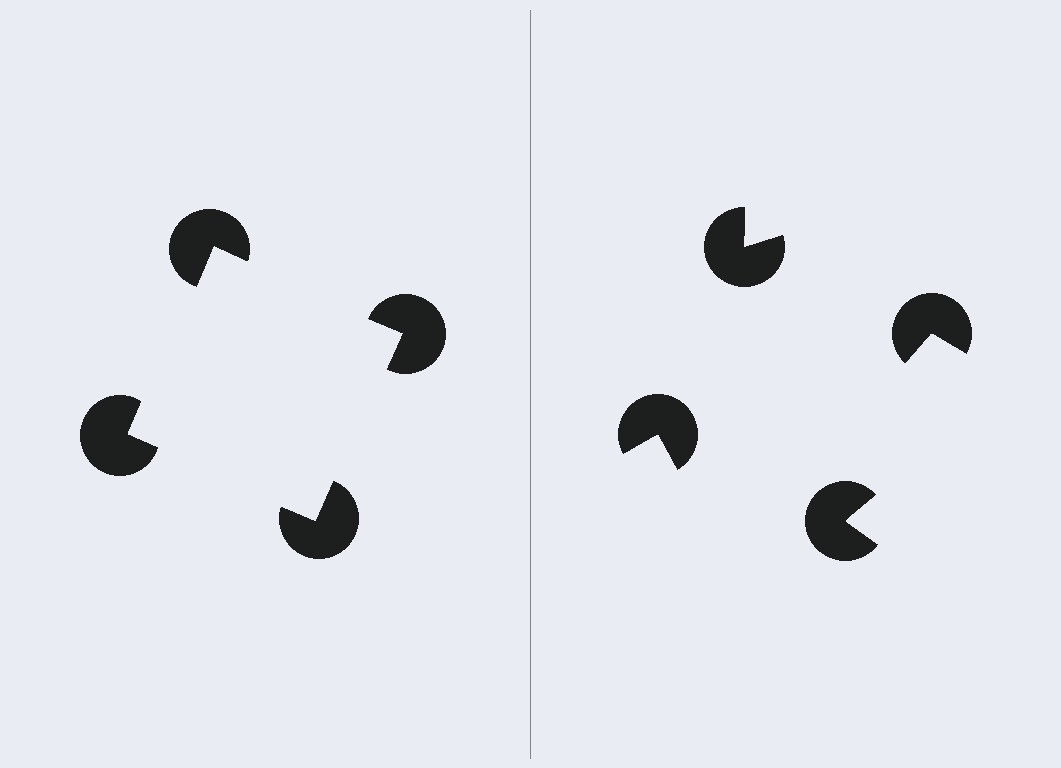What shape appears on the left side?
An illusory square.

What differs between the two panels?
The pac-man discs are positioned identically on both sides; only the wedge orientations differ. On the left they align to a square; on the right they are misaligned.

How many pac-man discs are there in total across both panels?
8 — 4 on each side.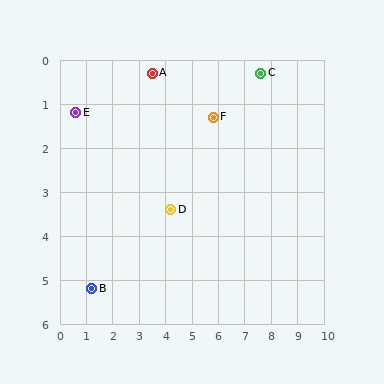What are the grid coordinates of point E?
Point E is at approximately (0.6, 1.2).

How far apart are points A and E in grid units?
Points A and E are about 3.0 grid units apart.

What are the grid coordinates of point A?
Point A is at approximately (3.5, 0.3).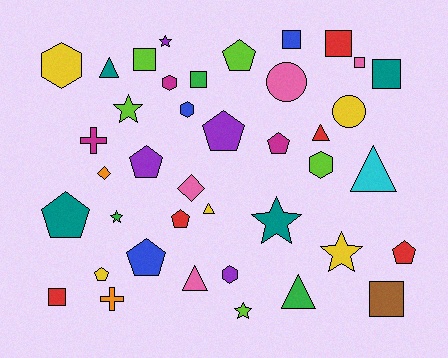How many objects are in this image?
There are 40 objects.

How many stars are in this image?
There are 6 stars.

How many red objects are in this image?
There are 5 red objects.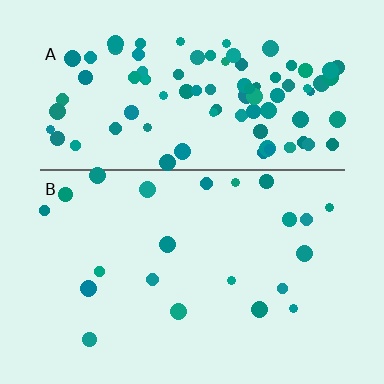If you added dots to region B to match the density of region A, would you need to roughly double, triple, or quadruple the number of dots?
Approximately quadruple.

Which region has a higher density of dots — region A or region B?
A (the top).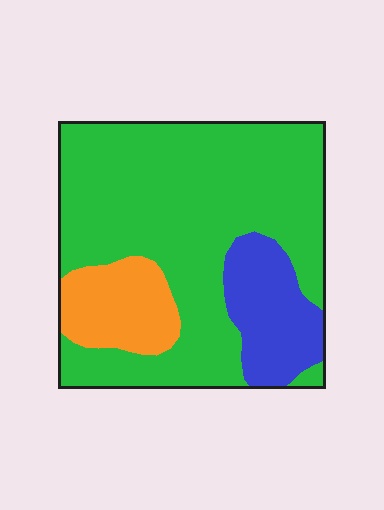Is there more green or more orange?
Green.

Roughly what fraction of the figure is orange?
Orange covers about 15% of the figure.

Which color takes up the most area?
Green, at roughly 70%.